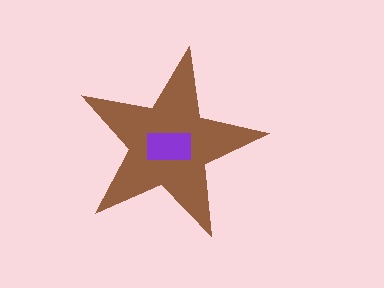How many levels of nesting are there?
2.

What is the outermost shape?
The brown star.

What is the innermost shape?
The purple rectangle.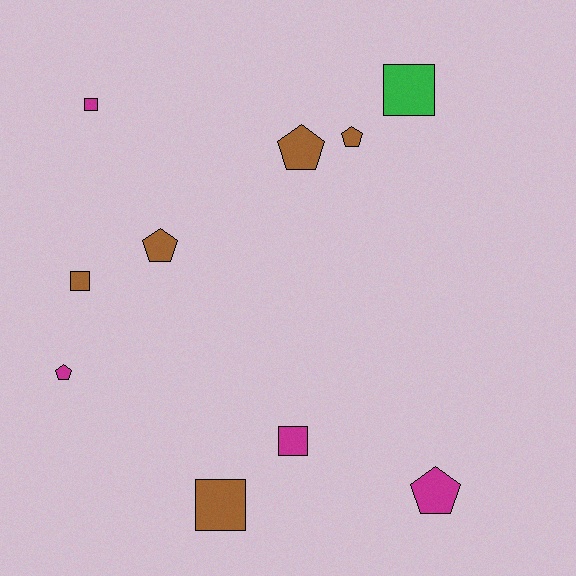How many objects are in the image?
There are 10 objects.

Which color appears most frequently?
Brown, with 5 objects.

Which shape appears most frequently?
Square, with 5 objects.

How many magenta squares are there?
There are 2 magenta squares.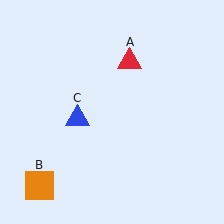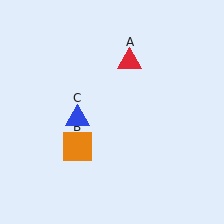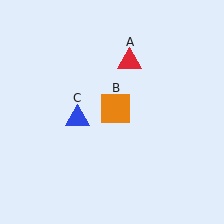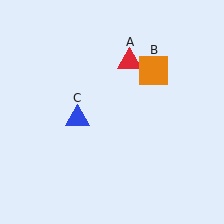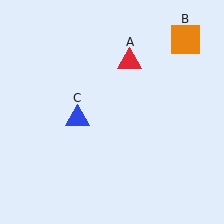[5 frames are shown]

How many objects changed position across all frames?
1 object changed position: orange square (object B).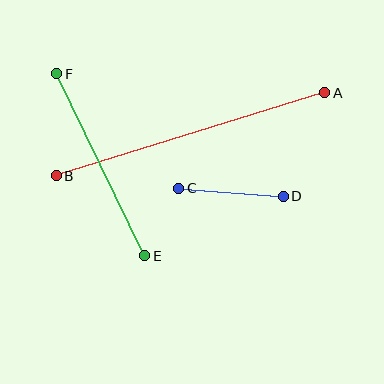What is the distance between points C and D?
The distance is approximately 105 pixels.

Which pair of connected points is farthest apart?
Points A and B are farthest apart.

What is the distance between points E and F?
The distance is approximately 202 pixels.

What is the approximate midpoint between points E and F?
The midpoint is at approximately (101, 165) pixels.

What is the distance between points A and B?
The distance is approximately 281 pixels.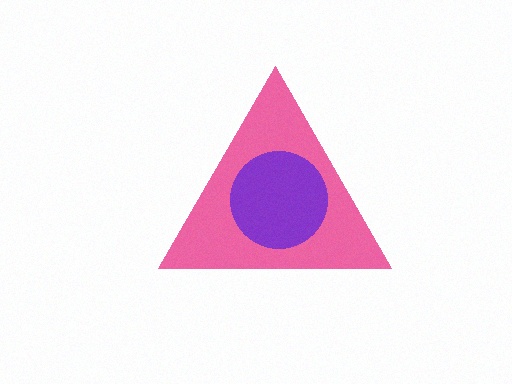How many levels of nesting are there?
2.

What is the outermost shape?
The pink triangle.